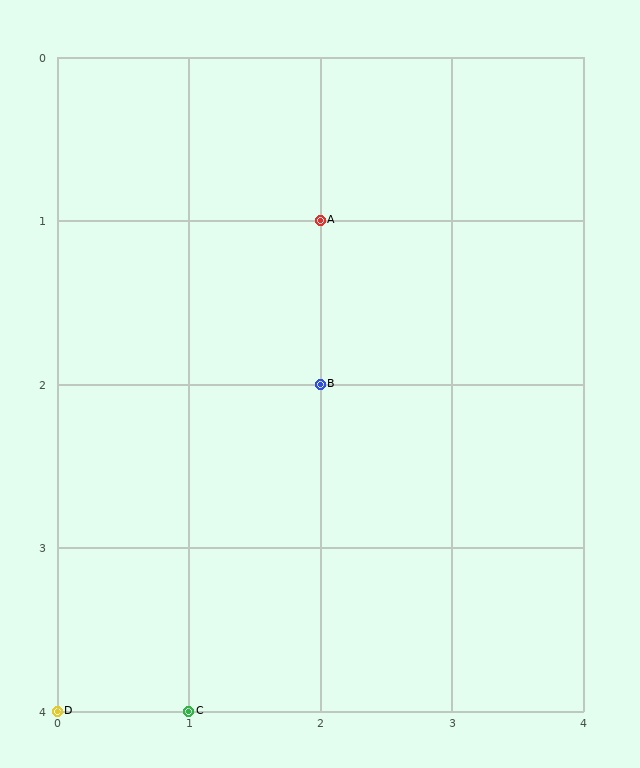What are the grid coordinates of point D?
Point D is at grid coordinates (0, 4).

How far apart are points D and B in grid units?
Points D and B are 2 columns and 2 rows apart (about 2.8 grid units diagonally).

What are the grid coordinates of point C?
Point C is at grid coordinates (1, 4).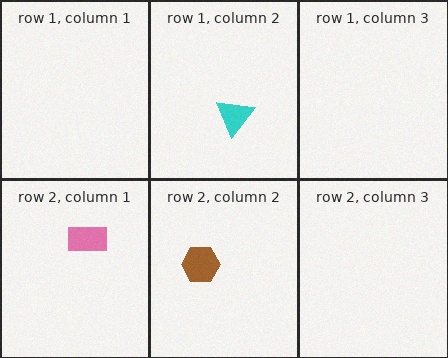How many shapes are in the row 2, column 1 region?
1.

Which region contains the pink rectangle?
The row 2, column 1 region.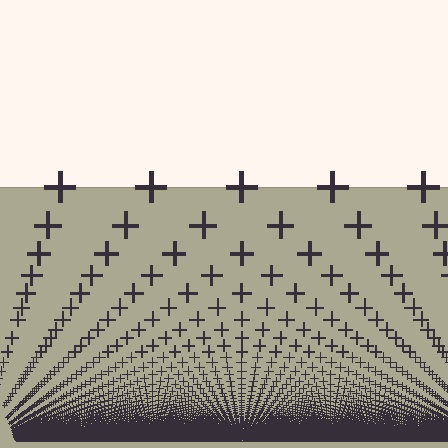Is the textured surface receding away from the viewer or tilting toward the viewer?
The surface appears to tilt toward the viewer. Texture elements get larger and sparser toward the top.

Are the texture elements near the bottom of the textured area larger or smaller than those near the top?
Smaller. The gradient is inverted — elements near the bottom are smaller and denser.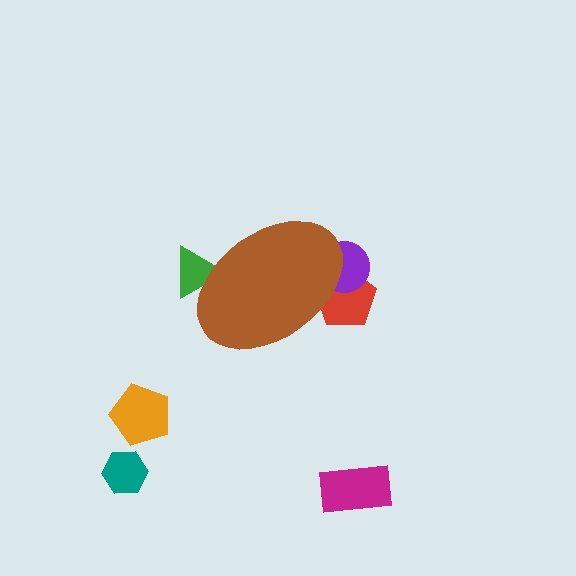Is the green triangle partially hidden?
Yes, the green triangle is partially hidden behind the brown ellipse.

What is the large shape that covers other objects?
A brown ellipse.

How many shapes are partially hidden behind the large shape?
3 shapes are partially hidden.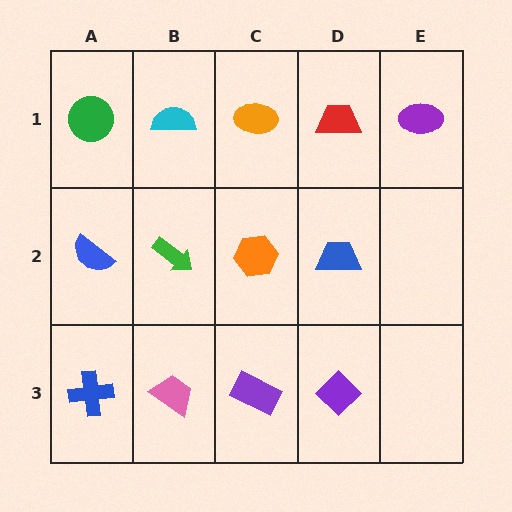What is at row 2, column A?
A blue semicircle.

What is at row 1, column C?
An orange ellipse.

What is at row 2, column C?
An orange hexagon.